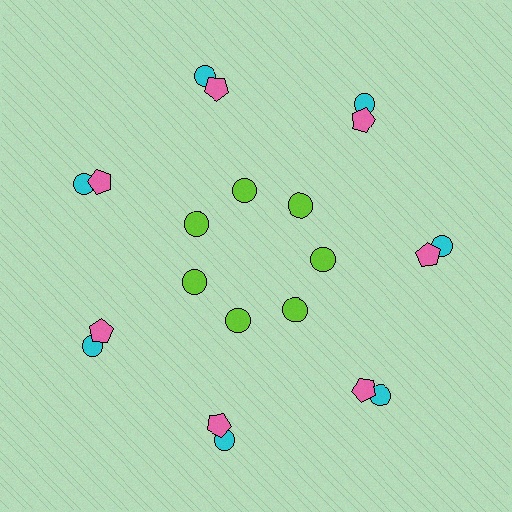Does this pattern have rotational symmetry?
Yes, this pattern has 7-fold rotational symmetry. It looks the same after rotating 51 degrees around the center.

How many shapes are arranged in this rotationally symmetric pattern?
There are 21 shapes, arranged in 7 groups of 3.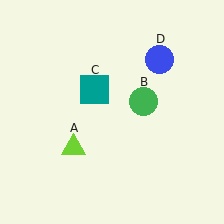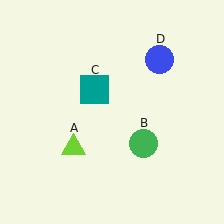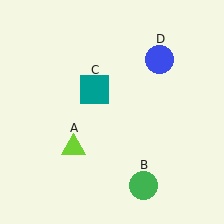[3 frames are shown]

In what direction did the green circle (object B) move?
The green circle (object B) moved down.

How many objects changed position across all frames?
1 object changed position: green circle (object B).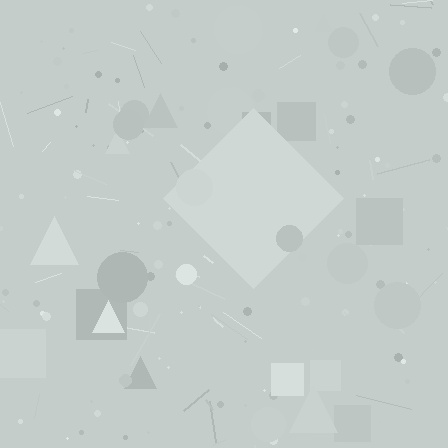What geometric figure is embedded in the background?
A diamond is embedded in the background.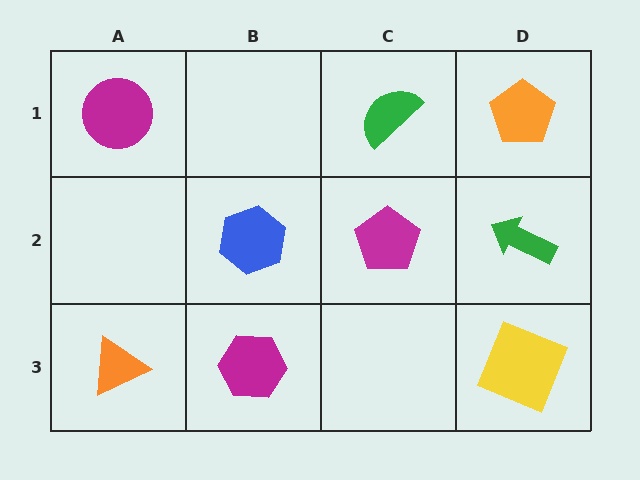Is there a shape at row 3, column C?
No, that cell is empty.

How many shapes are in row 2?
3 shapes.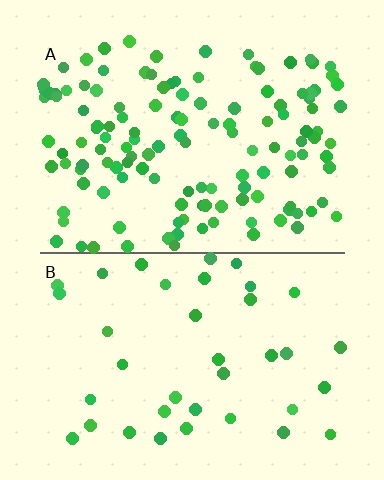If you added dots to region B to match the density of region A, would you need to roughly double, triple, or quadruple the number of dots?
Approximately triple.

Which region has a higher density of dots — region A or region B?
A (the top).